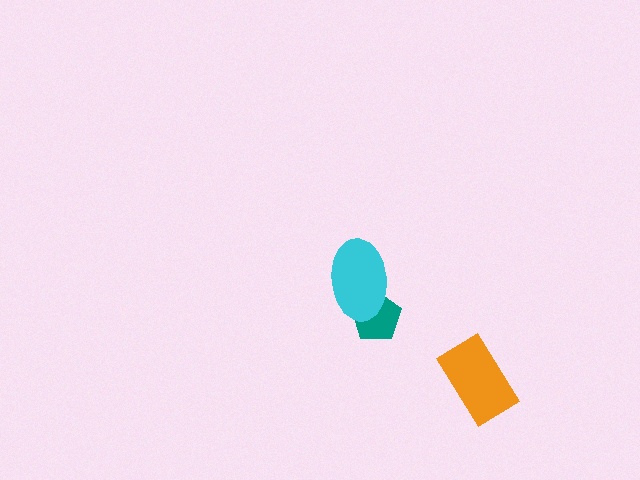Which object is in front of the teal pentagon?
The cyan ellipse is in front of the teal pentagon.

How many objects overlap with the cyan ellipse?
1 object overlaps with the cyan ellipse.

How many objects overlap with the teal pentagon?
1 object overlaps with the teal pentagon.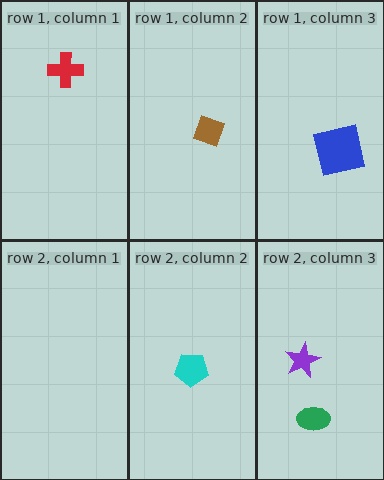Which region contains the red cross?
The row 1, column 1 region.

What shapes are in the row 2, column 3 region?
The green ellipse, the purple star.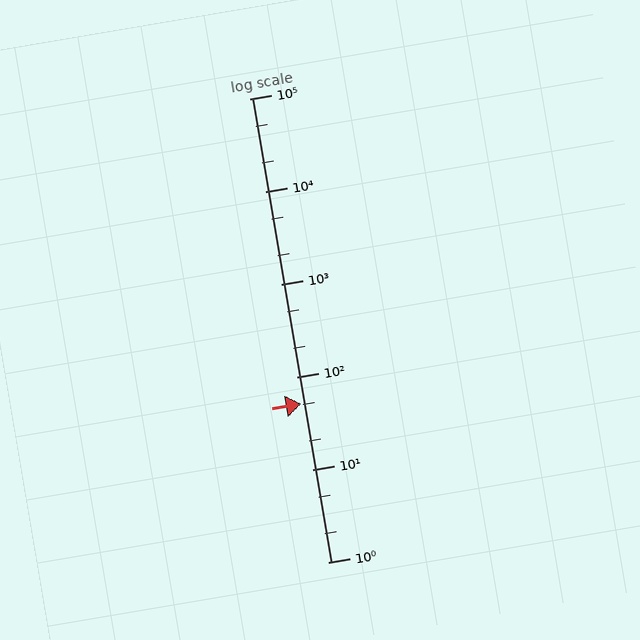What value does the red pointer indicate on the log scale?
The pointer indicates approximately 51.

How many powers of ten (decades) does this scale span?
The scale spans 5 decades, from 1 to 100000.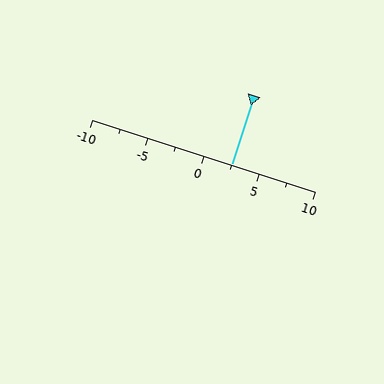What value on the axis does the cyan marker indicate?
The marker indicates approximately 2.5.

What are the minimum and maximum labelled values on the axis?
The axis runs from -10 to 10.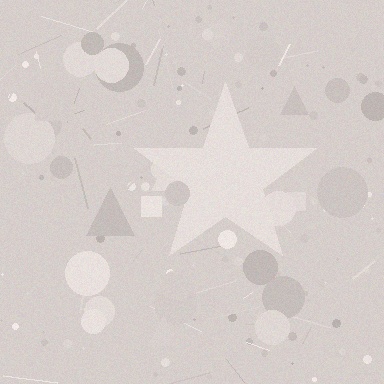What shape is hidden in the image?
A star is hidden in the image.